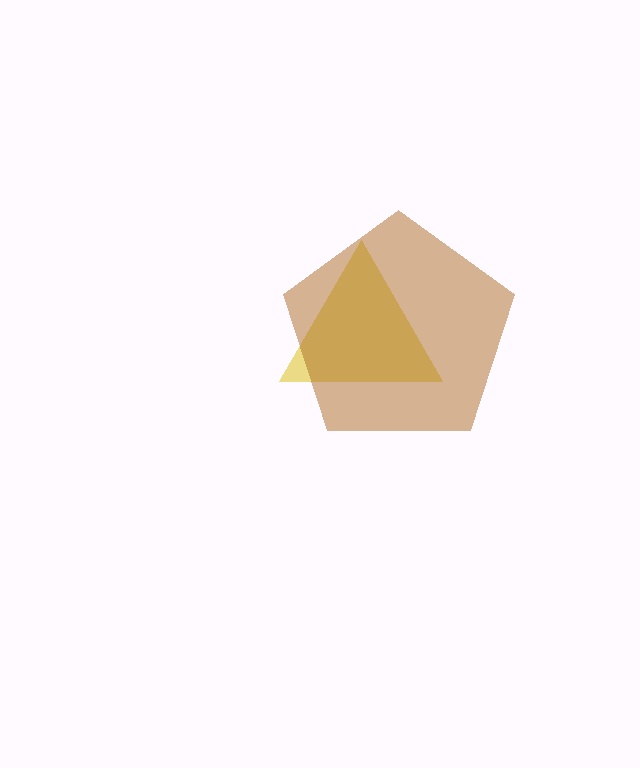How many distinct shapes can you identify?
There are 2 distinct shapes: a yellow triangle, a brown pentagon.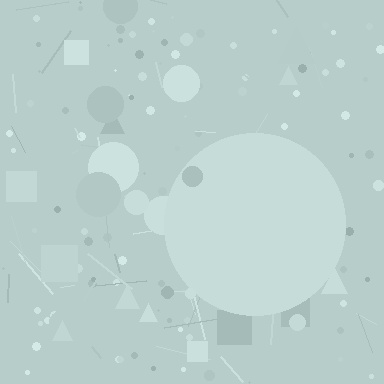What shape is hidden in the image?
A circle is hidden in the image.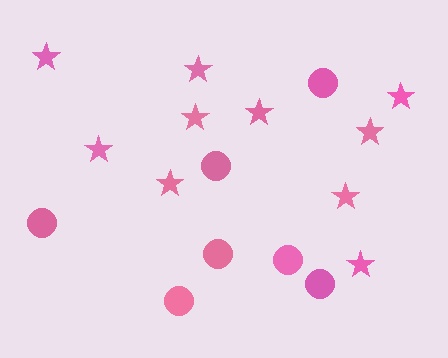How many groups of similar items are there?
There are 2 groups: one group of stars (10) and one group of circles (7).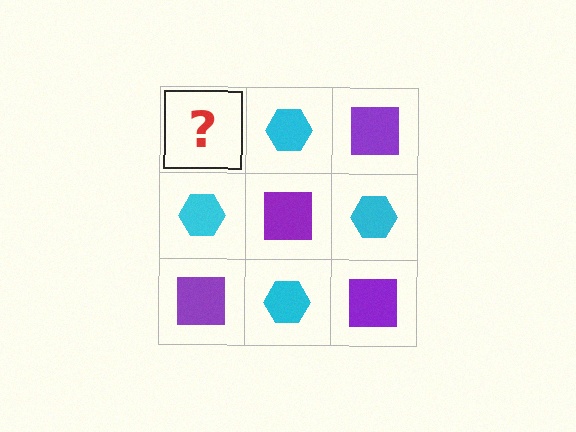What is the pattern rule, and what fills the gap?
The rule is that it alternates purple square and cyan hexagon in a checkerboard pattern. The gap should be filled with a purple square.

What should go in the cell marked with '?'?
The missing cell should contain a purple square.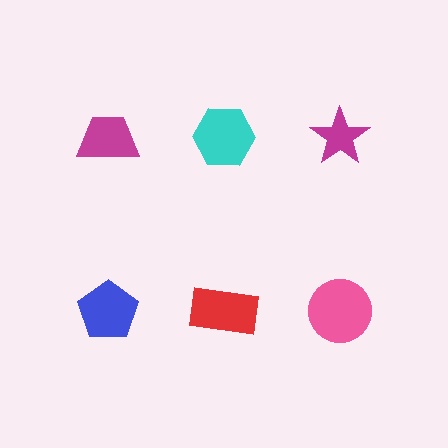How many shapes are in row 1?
3 shapes.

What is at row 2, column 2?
A red rectangle.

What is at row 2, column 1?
A blue pentagon.